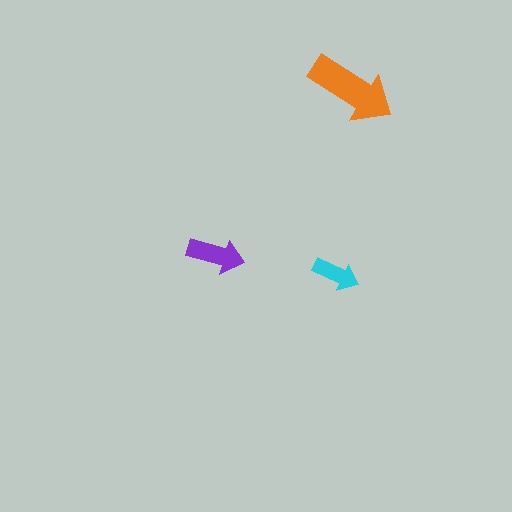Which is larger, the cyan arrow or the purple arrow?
The purple one.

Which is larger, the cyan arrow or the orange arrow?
The orange one.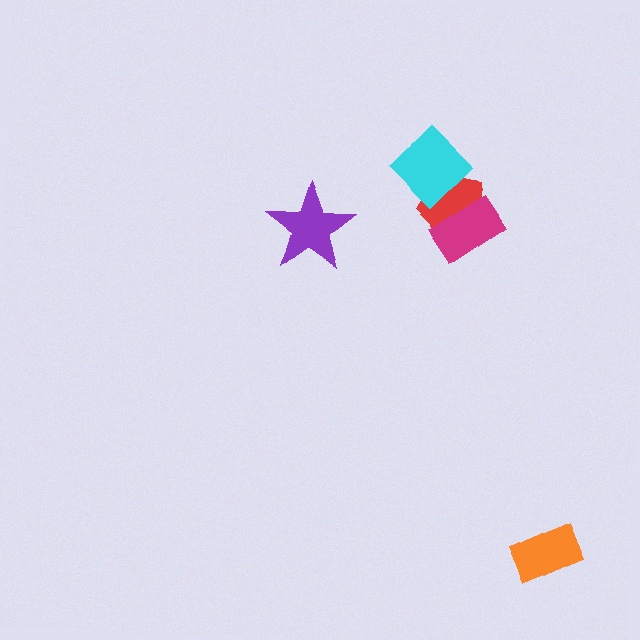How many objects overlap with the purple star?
0 objects overlap with the purple star.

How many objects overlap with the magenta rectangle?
1 object overlaps with the magenta rectangle.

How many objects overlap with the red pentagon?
2 objects overlap with the red pentagon.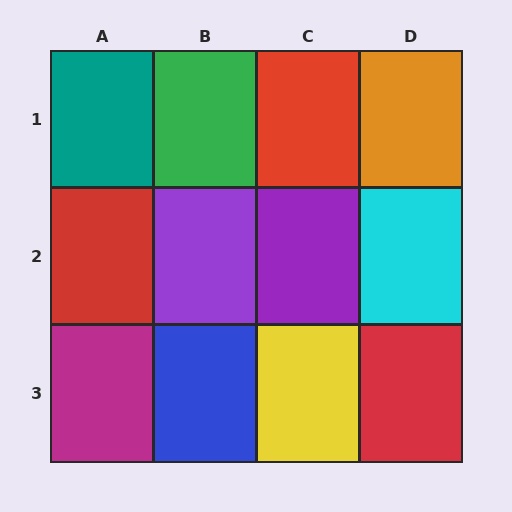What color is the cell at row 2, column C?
Purple.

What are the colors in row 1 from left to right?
Teal, green, red, orange.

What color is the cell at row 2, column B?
Purple.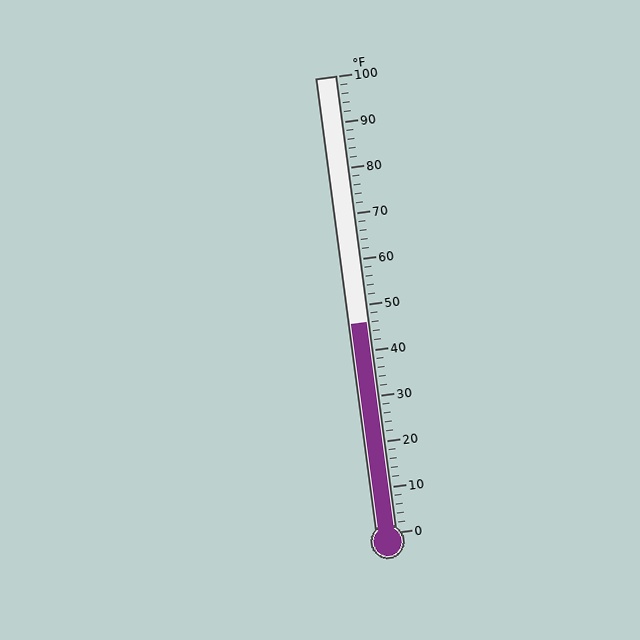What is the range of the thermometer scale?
The thermometer scale ranges from 0°F to 100°F.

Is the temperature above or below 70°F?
The temperature is below 70°F.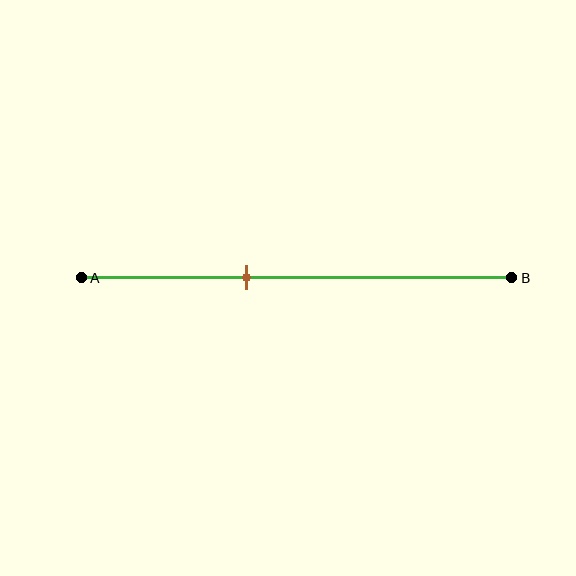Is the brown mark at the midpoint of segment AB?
No, the mark is at about 40% from A, not at the 50% midpoint.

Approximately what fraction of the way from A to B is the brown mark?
The brown mark is approximately 40% of the way from A to B.